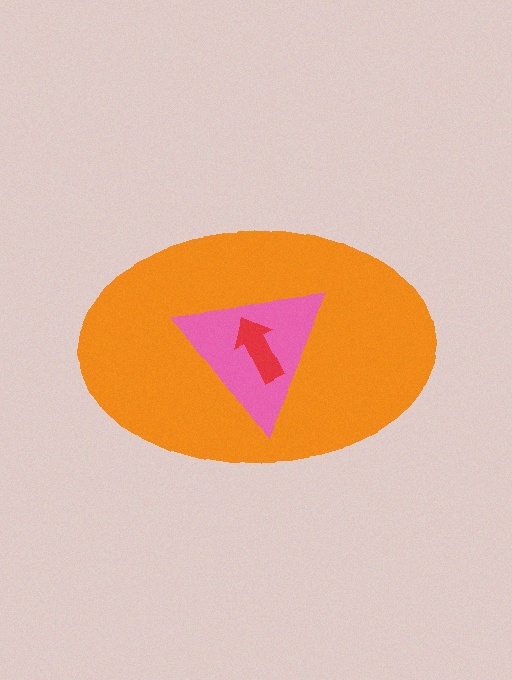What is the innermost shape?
The red arrow.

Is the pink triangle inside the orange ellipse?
Yes.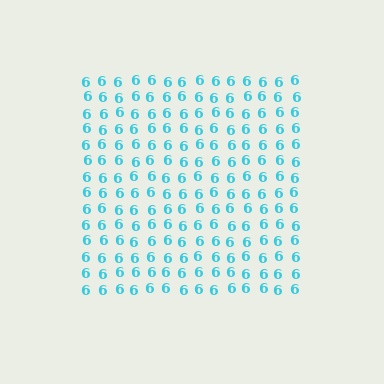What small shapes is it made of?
It is made of small digit 6's.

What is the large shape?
The large shape is a square.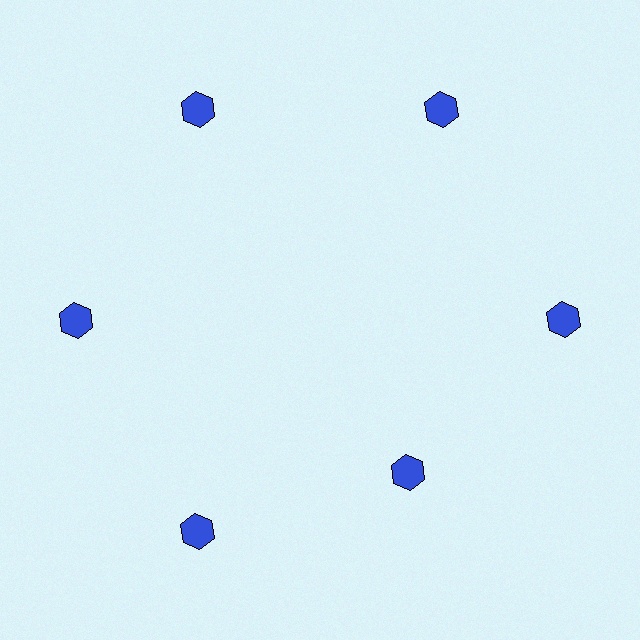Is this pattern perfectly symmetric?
No. The 6 blue hexagons are arranged in a ring, but one element near the 5 o'clock position is pulled inward toward the center, breaking the 6-fold rotational symmetry.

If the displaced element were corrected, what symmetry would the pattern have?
It would have 6-fold rotational symmetry — the pattern would map onto itself every 60 degrees.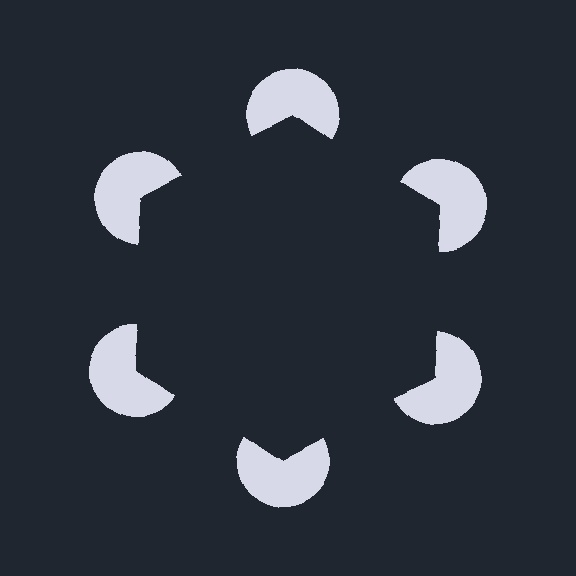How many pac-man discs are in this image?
There are 6 — one at each vertex of the illusory hexagon.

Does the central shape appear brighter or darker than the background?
It typically appears slightly darker than the background, even though no actual brightness change is drawn.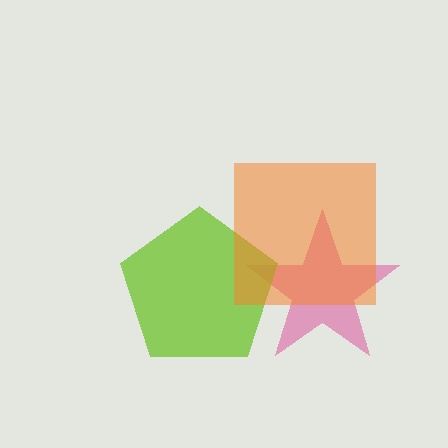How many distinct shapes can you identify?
There are 3 distinct shapes: a pink star, a lime pentagon, an orange square.